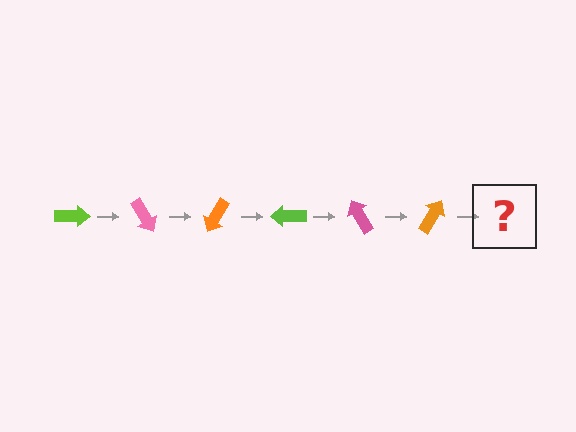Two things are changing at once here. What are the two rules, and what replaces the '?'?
The two rules are that it rotates 60 degrees each step and the color cycles through lime, pink, and orange. The '?' should be a lime arrow, rotated 360 degrees from the start.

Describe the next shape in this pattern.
It should be a lime arrow, rotated 360 degrees from the start.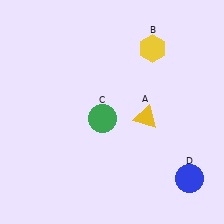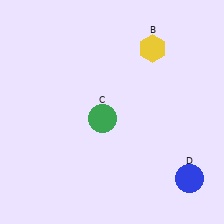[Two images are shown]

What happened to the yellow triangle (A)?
The yellow triangle (A) was removed in Image 2. It was in the bottom-right area of Image 1.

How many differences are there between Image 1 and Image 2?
There is 1 difference between the two images.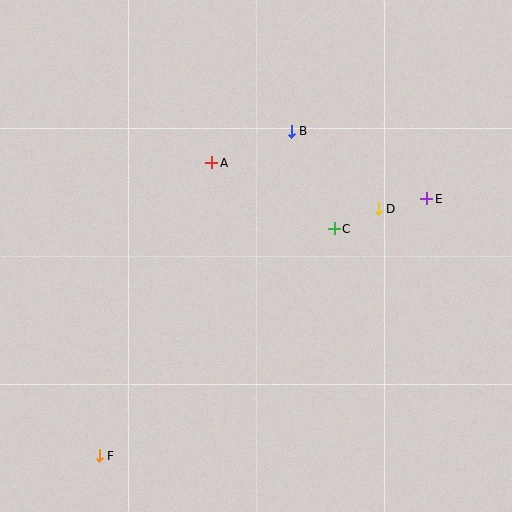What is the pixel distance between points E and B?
The distance between E and B is 151 pixels.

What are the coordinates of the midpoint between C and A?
The midpoint between C and A is at (273, 196).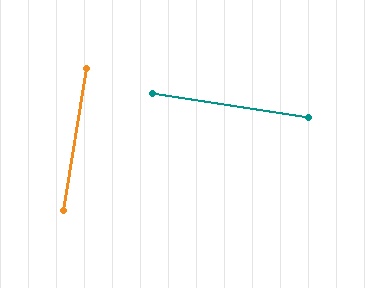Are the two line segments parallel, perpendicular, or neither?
Perpendicular — they meet at approximately 90°.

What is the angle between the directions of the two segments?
Approximately 90 degrees.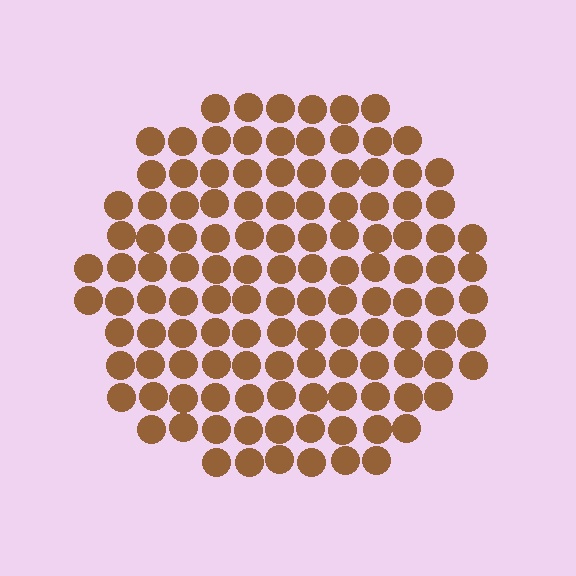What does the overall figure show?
The overall figure shows a circle.